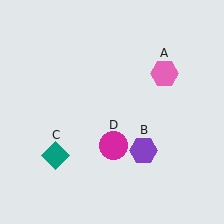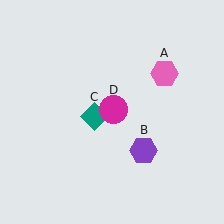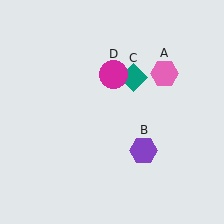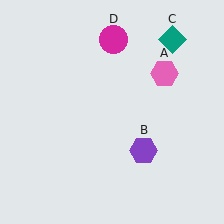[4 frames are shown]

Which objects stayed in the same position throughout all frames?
Pink hexagon (object A) and purple hexagon (object B) remained stationary.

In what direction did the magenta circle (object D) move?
The magenta circle (object D) moved up.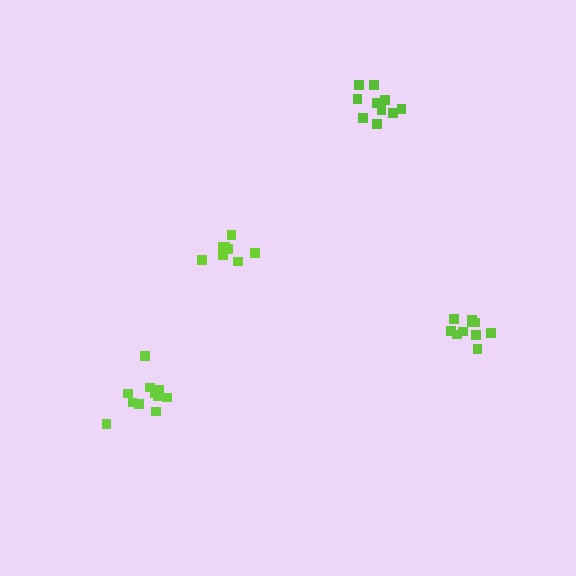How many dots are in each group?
Group 1: 11 dots, Group 2: 10 dots, Group 3: 10 dots, Group 4: 8 dots (39 total).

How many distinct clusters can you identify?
There are 4 distinct clusters.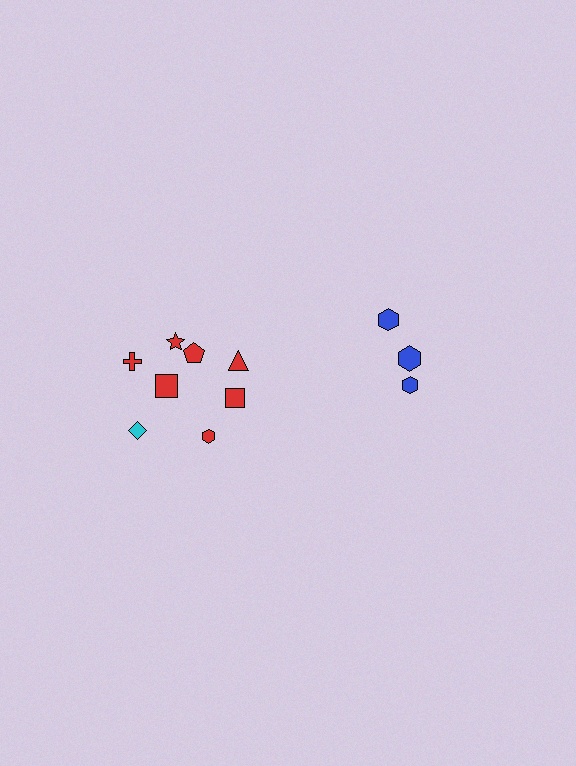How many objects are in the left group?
There are 8 objects.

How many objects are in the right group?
There are 3 objects.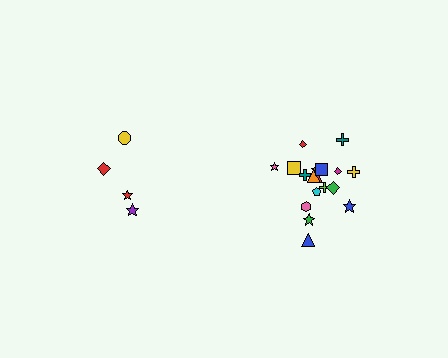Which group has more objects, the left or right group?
The right group.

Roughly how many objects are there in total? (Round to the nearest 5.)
Roughly 20 objects in total.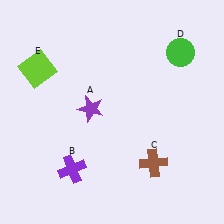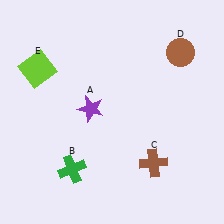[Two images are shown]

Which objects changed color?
B changed from purple to green. D changed from green to brown.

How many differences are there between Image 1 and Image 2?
There are 2 differences between the two images.